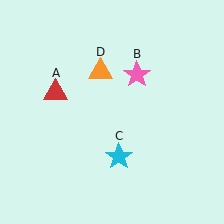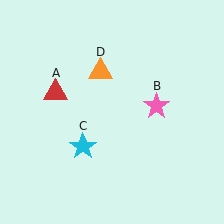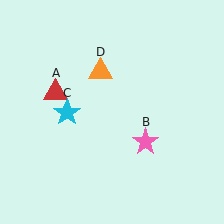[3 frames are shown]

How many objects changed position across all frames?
2 objects changed position: pink star (object B), cyan star (object C).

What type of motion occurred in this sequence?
The pink star (object B), cyan star (object C) rotated clockwise around the center of the scene.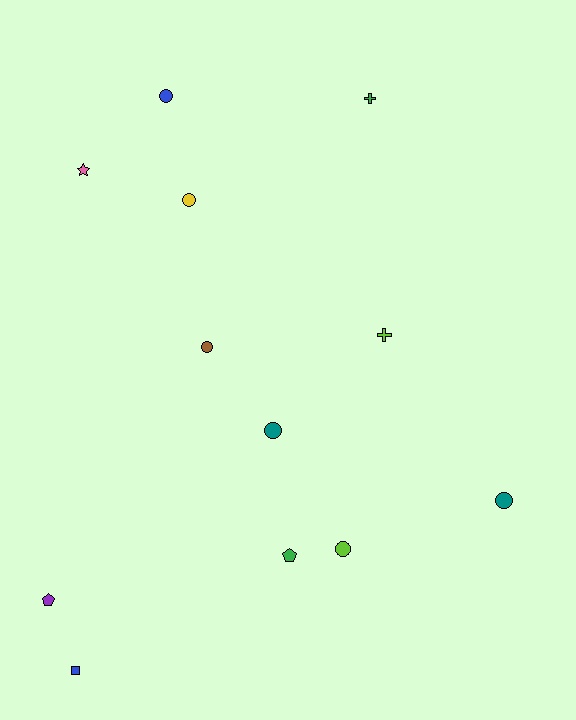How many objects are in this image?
There are 12 objects.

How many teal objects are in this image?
There are 2 teal objects.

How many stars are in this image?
There is 1 star.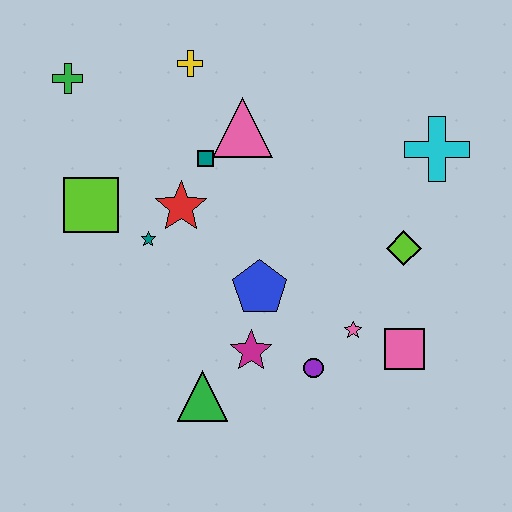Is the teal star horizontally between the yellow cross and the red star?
No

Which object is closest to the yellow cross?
The pink triangle is closest to the yellow cross.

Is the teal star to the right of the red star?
No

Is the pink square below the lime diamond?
Yes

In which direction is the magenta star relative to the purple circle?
The magenta star is to the left of the purple circle.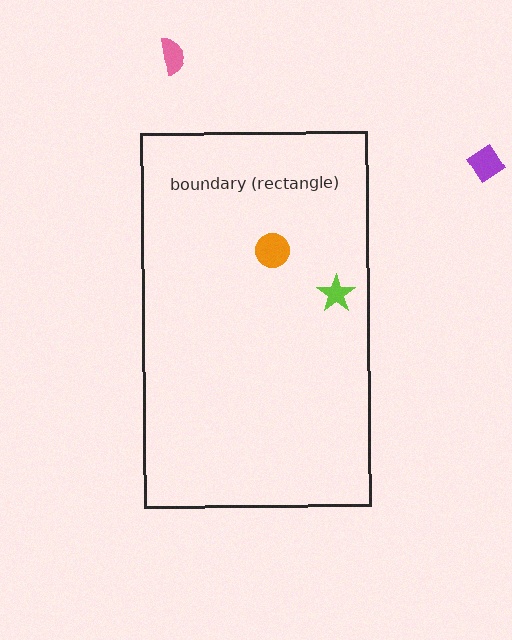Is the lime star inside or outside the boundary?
Inside.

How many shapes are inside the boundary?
2 inside, 2 outside.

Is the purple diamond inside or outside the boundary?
Outside.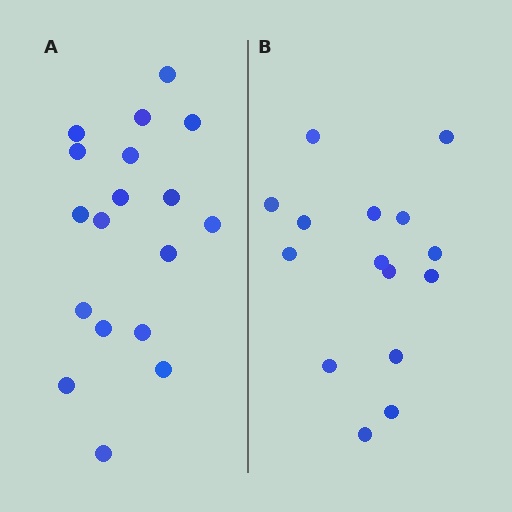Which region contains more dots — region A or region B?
Region A (the left region) has more dots.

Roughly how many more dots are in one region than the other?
Region A has just a few more — roughly 2 or 3 more dots than region B.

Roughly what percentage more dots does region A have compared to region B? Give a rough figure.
About 20% more.